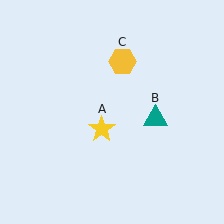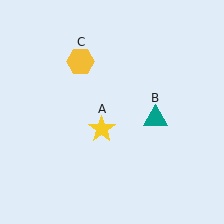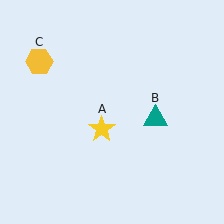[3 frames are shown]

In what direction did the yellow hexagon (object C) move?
The yellow hexagon (object C) moved left.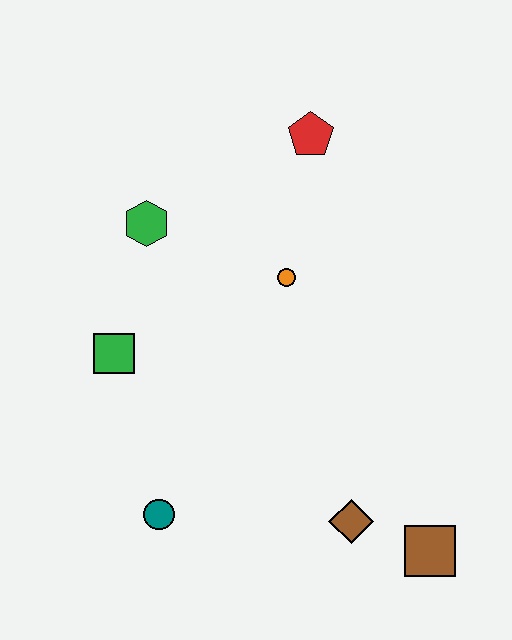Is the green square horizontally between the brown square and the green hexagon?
No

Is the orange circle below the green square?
No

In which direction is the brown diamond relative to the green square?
The brown diamond is to the right of the green square.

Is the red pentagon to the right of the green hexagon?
Yes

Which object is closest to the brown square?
The brown diamond is closest to the brown square.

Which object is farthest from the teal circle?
The red pentagon is farthest from the teal circle.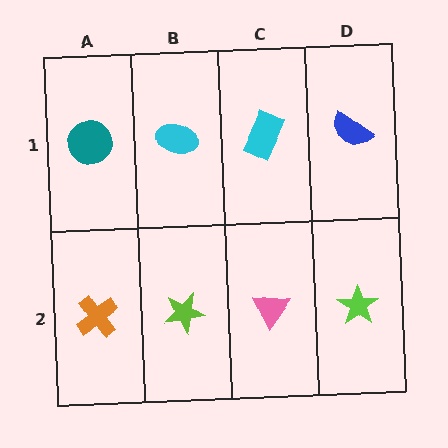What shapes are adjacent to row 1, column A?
An orange cross (row 2, column A), a cyan ellipse (row 1, column B).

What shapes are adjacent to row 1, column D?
A lime star (row 2, column D), a cyan rectangle (row 1, column C).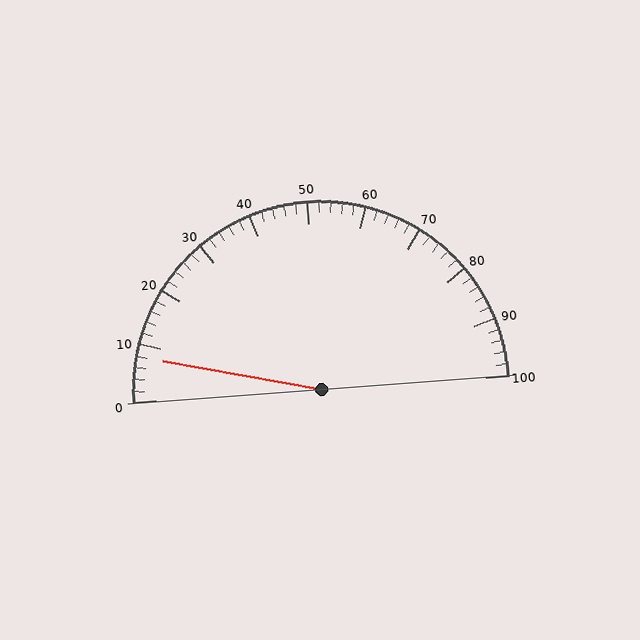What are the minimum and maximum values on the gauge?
The gauge ranges from 0 to 100.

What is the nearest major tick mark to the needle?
The nearest major tick mark is 10.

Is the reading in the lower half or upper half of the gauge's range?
The reading is in the lower half of the range (0 to 100).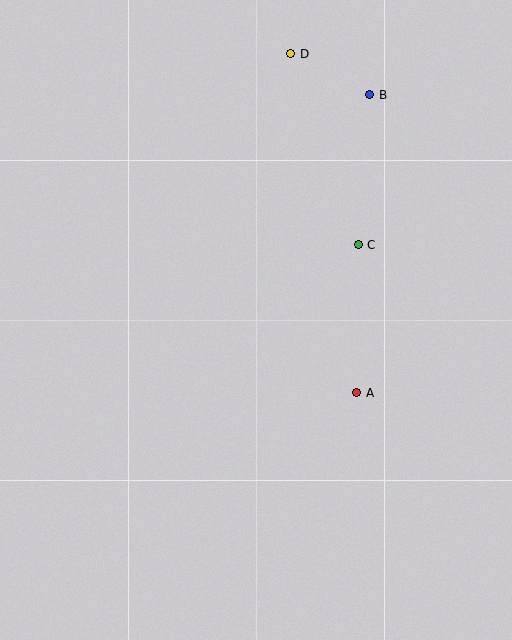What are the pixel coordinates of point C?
Point C is at (358, 245).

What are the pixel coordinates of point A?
Point A is at (357, 393).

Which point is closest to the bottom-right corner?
Point A is closest to the bottom-right corner.